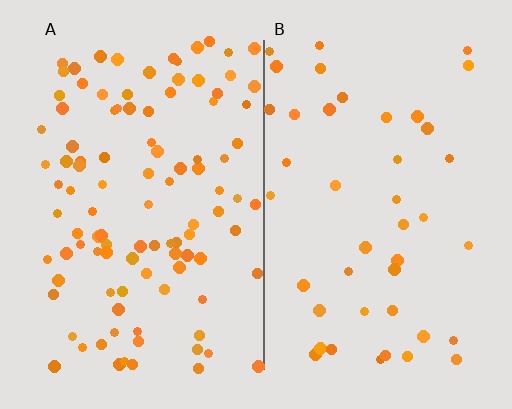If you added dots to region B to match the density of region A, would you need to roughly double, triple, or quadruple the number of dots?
Approximately double.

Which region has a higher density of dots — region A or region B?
A (the left).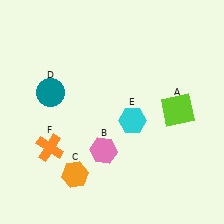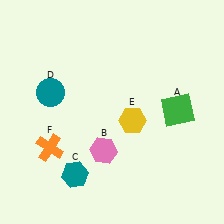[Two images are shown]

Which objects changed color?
A changed from lime to green. C changed from orange to teal. E changed from cyan to yellow.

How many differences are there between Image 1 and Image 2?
There are 3 differences between the two images.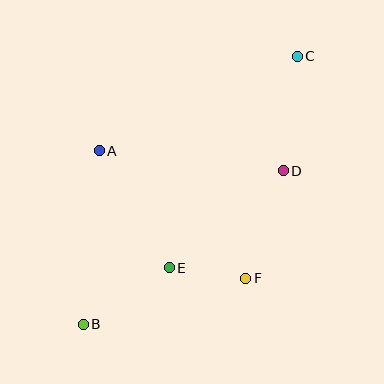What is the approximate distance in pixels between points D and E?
The distance between D and E is approximately 150 pixels.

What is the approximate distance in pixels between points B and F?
The distance between B and F is approximately 169 pixels.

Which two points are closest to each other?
Points E and F are closest to each other.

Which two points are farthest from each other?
Points B and C are farthest from each other.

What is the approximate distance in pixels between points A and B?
The distance between A and B is approximately 174 pixels.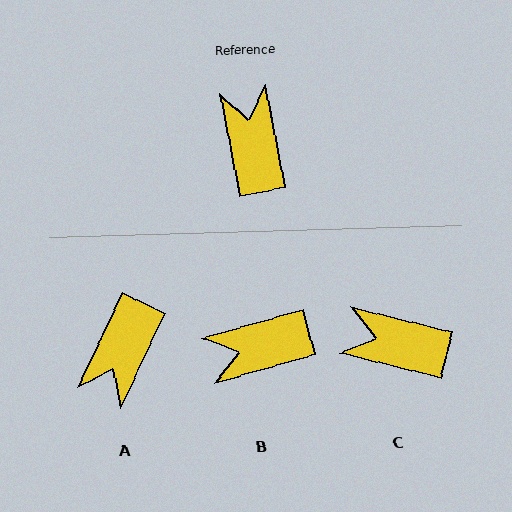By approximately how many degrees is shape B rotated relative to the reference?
Approximately 95 degrees counter-clockwise.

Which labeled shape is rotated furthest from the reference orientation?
A, about 144 degrees away.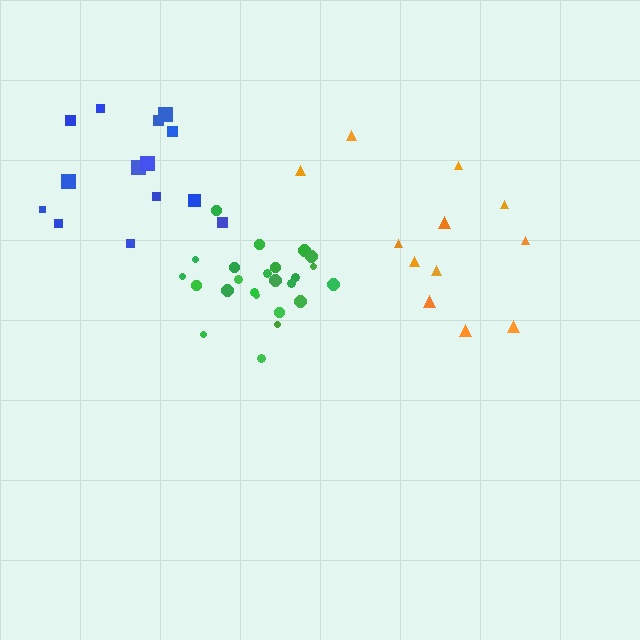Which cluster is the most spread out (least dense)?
Orange.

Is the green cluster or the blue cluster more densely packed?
Green.